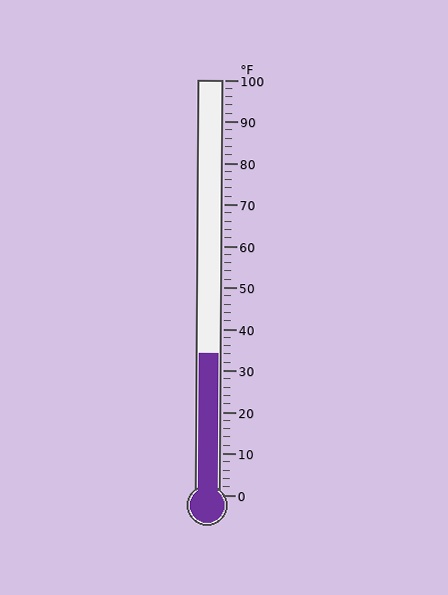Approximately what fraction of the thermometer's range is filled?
The thermometer is filled to approximately 35% of its range.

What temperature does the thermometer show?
The thermometer shows approximately 34°F.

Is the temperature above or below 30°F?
The temperature is above 30°F.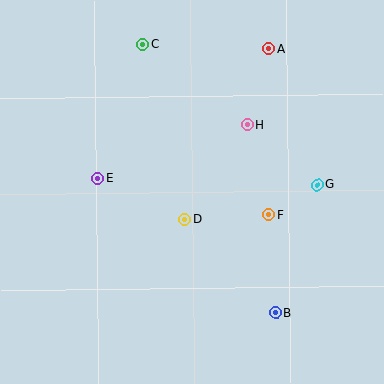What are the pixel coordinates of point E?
Point E is at (98, 178).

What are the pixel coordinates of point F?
Point F is at (269, 215).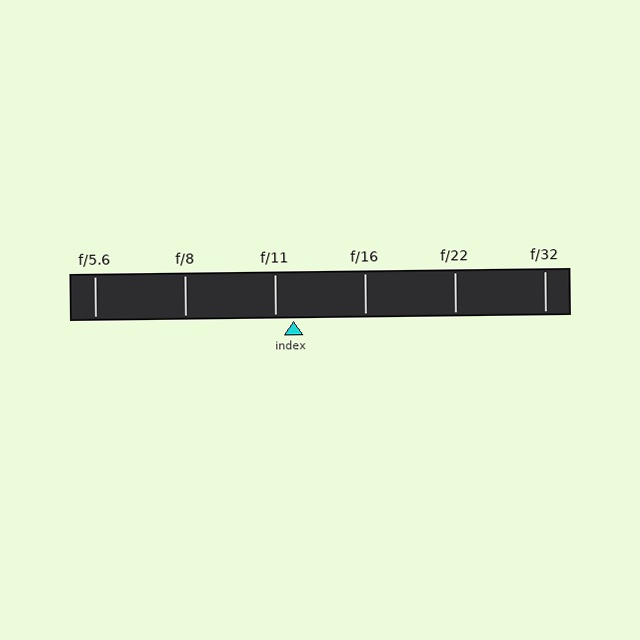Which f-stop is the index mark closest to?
The index mark is closest to f/11.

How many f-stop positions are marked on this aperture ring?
There are 6 f-stop positions marked.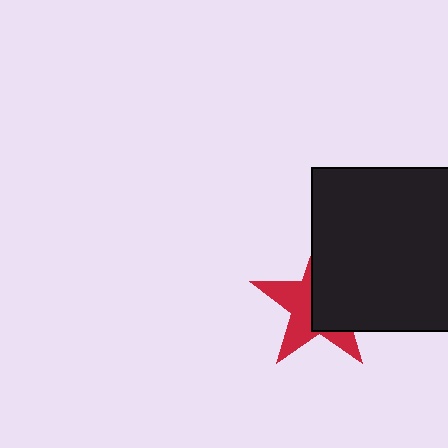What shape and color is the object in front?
The object in front is a black square.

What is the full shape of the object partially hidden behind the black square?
The partially hidden object is a red star.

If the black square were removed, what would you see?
You would see the complete red star.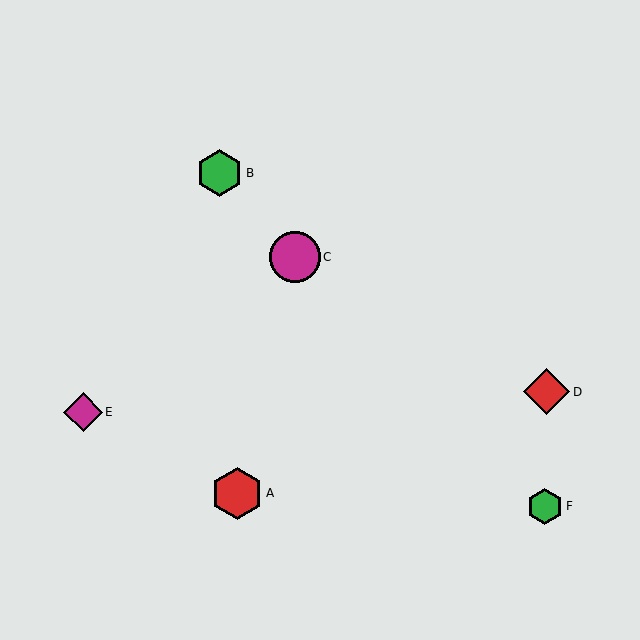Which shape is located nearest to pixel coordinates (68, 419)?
The magenta diamond (labeled E) at (83, 412) is nearest to that location.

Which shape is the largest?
The red hexagon (labeled A) is the largest.